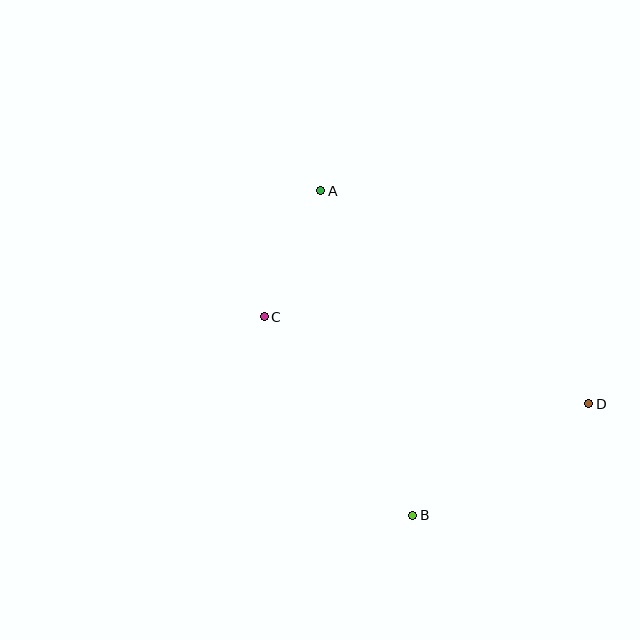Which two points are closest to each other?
Points A and C are closest to each other.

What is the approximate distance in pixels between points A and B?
The distance between A and B is approximately 337 pixels.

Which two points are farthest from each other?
Points A and D are farthest from each other.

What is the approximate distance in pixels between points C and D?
The distance between C and D is approximately 336 pixels.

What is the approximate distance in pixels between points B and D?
The distance between B and D is approximately 208 pixels.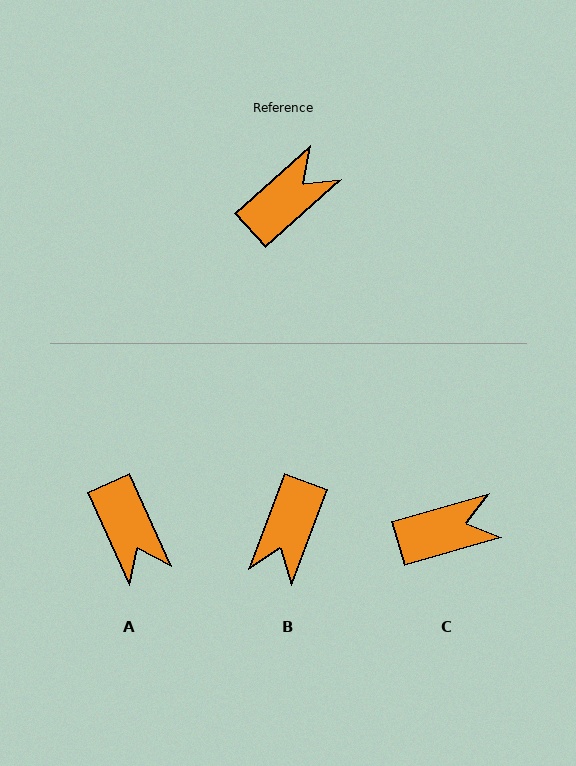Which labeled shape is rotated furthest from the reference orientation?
B, about 152 degrees away.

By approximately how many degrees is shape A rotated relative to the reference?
Approximately 107 degrees clockwise.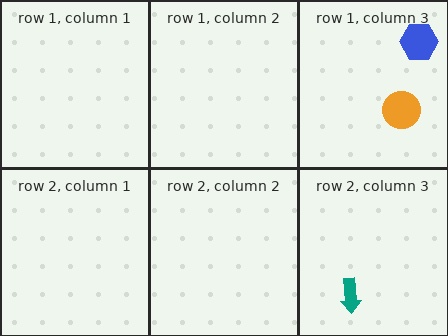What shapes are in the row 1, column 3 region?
The blue hexagon, the orange circle.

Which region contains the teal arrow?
The row 2, column 3 region.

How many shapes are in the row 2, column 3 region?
1.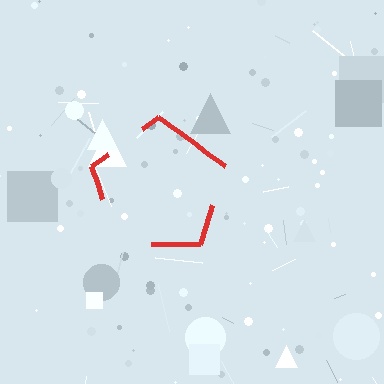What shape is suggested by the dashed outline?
The dashed outline suggests a pentagon.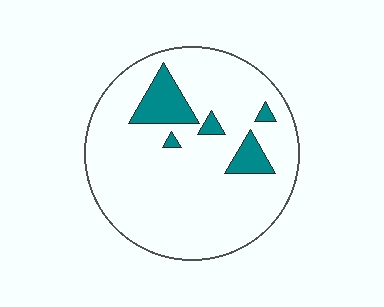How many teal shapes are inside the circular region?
5.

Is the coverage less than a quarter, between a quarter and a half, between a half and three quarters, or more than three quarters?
Less than a quarter.